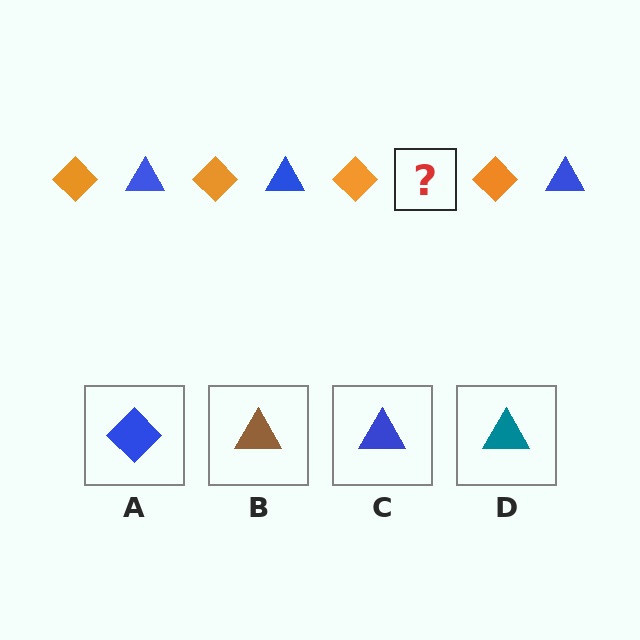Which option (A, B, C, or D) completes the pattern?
C.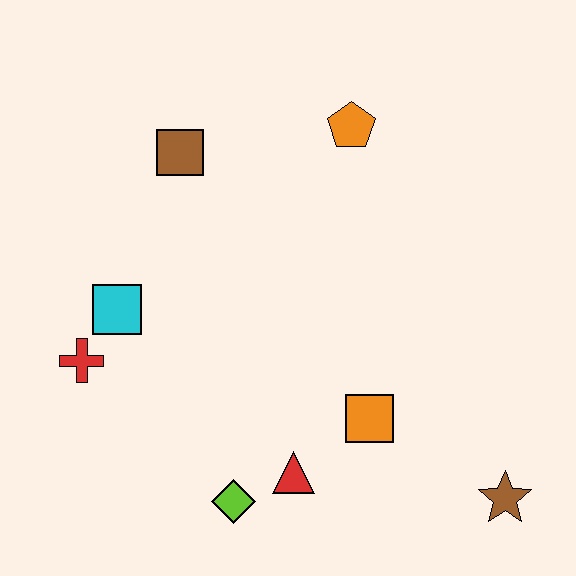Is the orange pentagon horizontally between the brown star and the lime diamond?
Yes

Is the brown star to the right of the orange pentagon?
Yes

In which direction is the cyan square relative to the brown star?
The cyan square is to the left of the brown star.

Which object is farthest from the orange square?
The brown square is farthest from the orange square.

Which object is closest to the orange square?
The red triangle is closest to the orange square.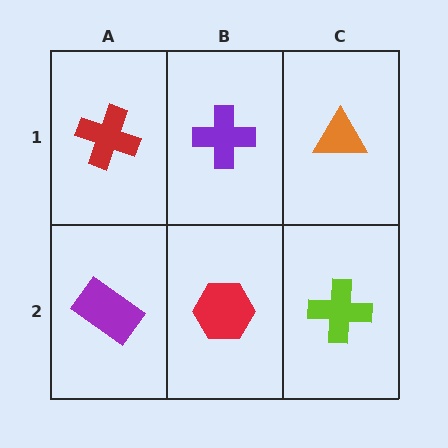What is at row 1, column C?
An orange triangle.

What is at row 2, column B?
A red hexagon.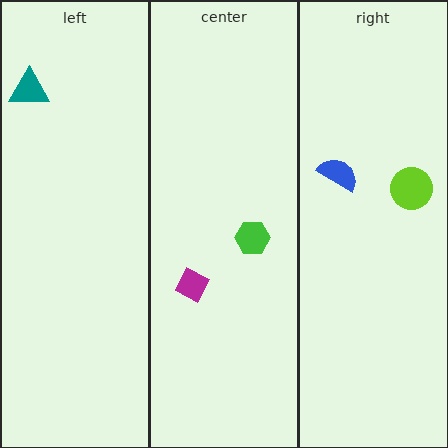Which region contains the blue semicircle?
The right region.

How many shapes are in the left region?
1.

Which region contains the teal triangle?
The left region.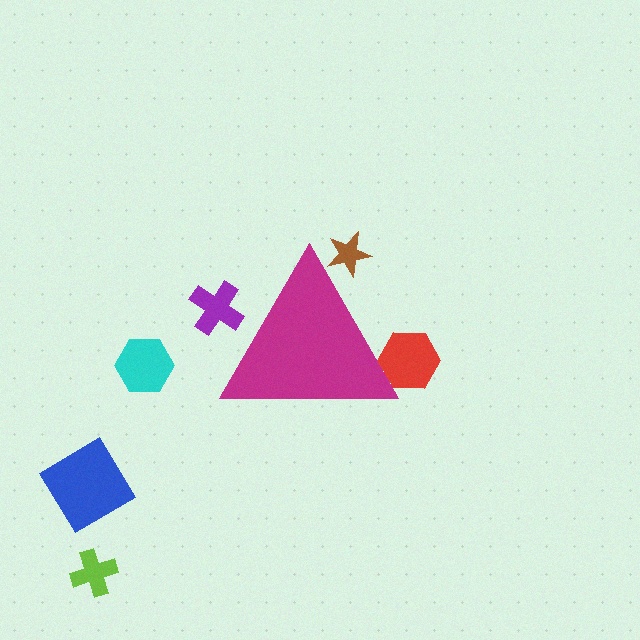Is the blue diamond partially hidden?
No, the blue diamond is fully visible.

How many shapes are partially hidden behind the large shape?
3 shapes are partially hidden.